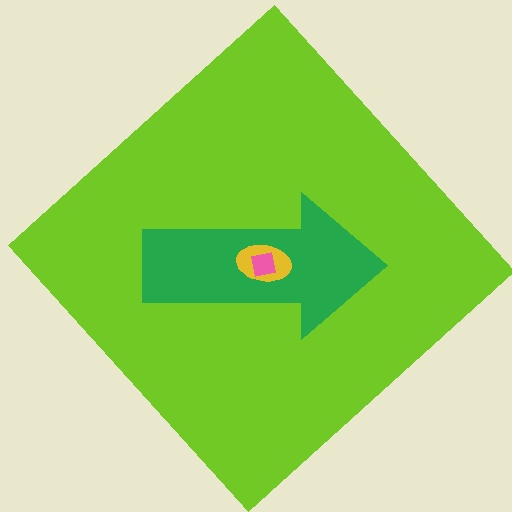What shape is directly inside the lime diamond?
The green arrow.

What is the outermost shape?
The lime diamond.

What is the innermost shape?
The pink square.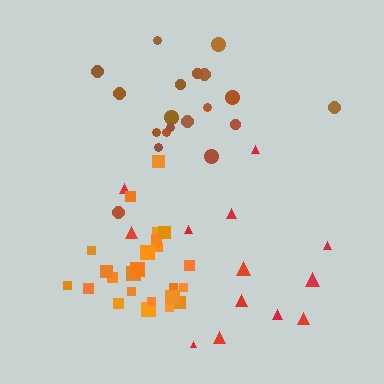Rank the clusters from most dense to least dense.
orange, brown, red.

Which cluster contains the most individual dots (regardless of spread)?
Orange (24).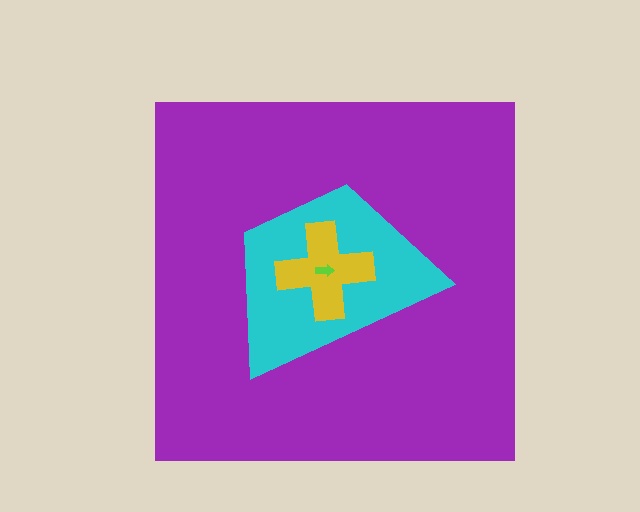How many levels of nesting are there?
4.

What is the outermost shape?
The purple square.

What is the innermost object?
The lime arrow.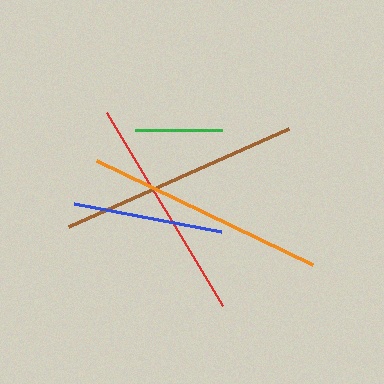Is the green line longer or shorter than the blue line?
The blue line is longer than the green line.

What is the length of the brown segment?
The brown segment is approximately 240 pixels long.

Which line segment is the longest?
The brown line is the longest at approximately 240 pixels.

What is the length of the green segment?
The green segment is approximately 87 pixels long.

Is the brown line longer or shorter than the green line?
The brown line is longer than the green line.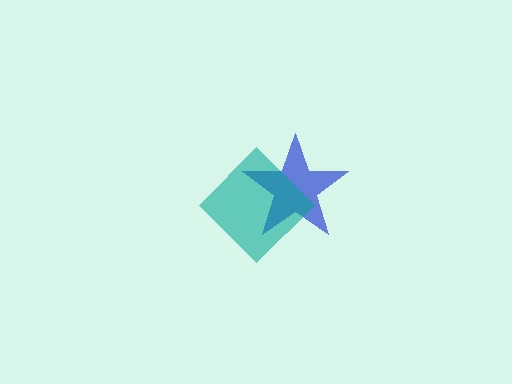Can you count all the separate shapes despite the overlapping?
Yes, there are 2 separate shapes.